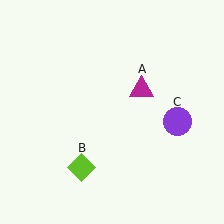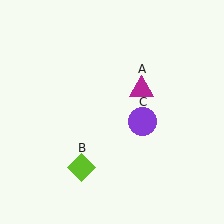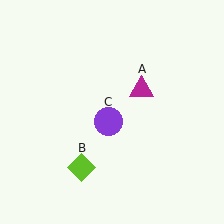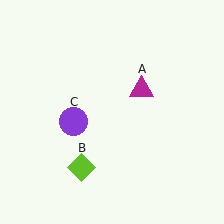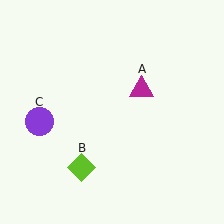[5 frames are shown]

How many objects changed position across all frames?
1 object changed position: purple circle (object C).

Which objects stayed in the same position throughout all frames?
Magenta triangle (object A) and lime diamond (object B) remained stationary.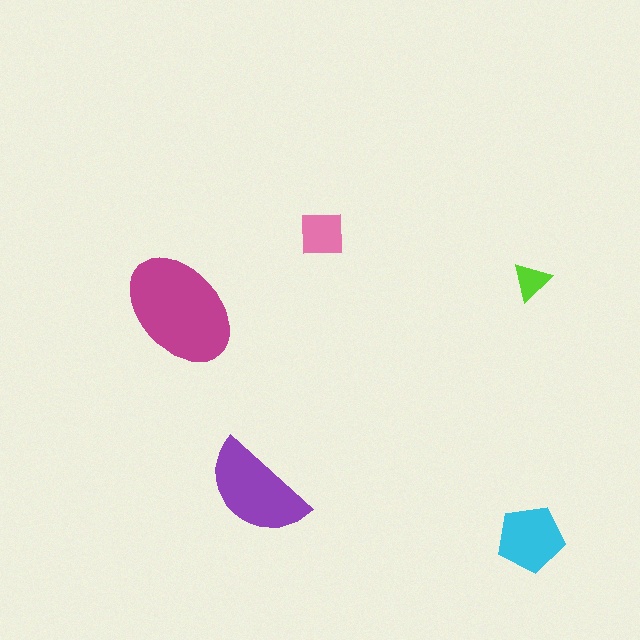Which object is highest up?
The pink square is topmost.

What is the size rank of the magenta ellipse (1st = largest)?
1st.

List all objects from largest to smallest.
The magenta ellipse, the purple semicircle, the cyan pentagon, the pink square, the lime triangle.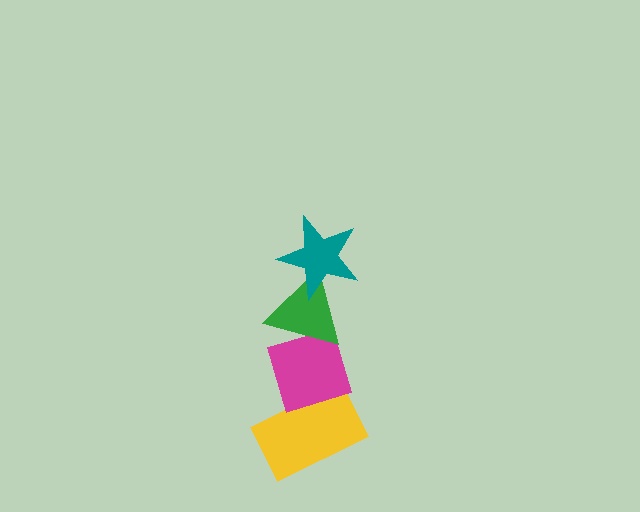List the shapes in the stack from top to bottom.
From top to bottom: the teal star, the green triangle, the magenta diamond, the yellow rectangle.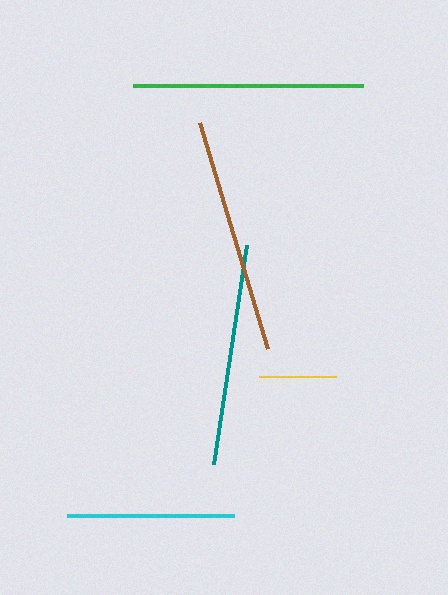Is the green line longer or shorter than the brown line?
The brown line is longer than the green line.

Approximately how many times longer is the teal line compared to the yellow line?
The teal line is approximately 2.9 times the length of the yellow line.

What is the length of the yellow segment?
The yellow segment is approximately 76 pixels long.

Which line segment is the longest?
The brown line is the longest at approximately 236 pixels.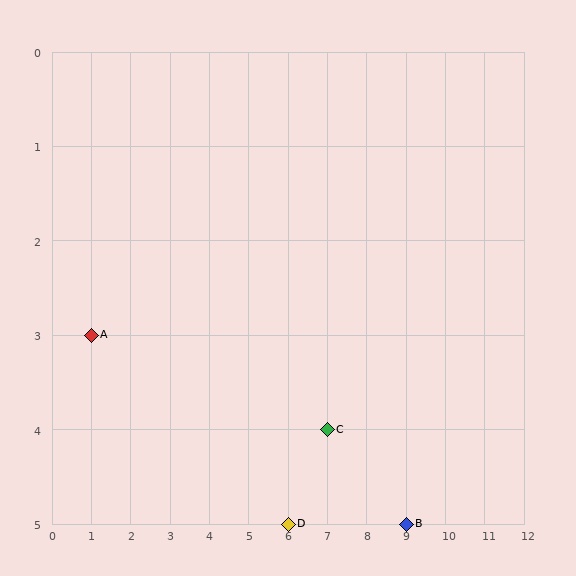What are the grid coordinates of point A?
Point A is at grid coordinates (1, 3).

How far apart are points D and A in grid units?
Points D and A are 5 columns and 2 rows apart (about 5.4 grid units diagonally).